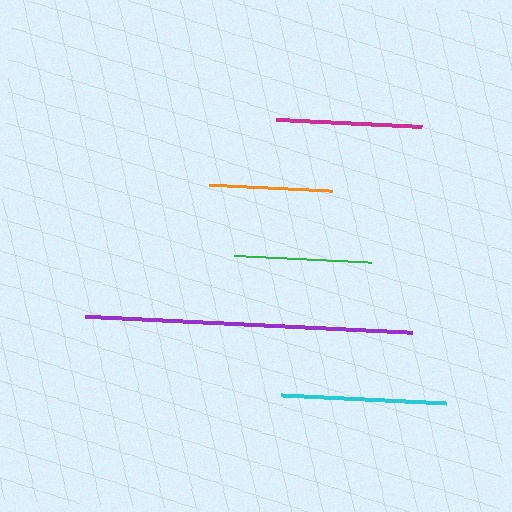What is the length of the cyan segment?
The cyan segment is approximately 164 pixels long.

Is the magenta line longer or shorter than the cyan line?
The cyan line is longer than the magenta line.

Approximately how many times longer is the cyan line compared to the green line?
The cyan line is approximately 1.2 times the length of the green line.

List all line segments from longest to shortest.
From longest to shortest: purple, cyan, magenta, green, orange.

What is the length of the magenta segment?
The magenta segment is approximately 146 pixels long.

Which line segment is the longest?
The purple line is the longest at approximately 327 pixels.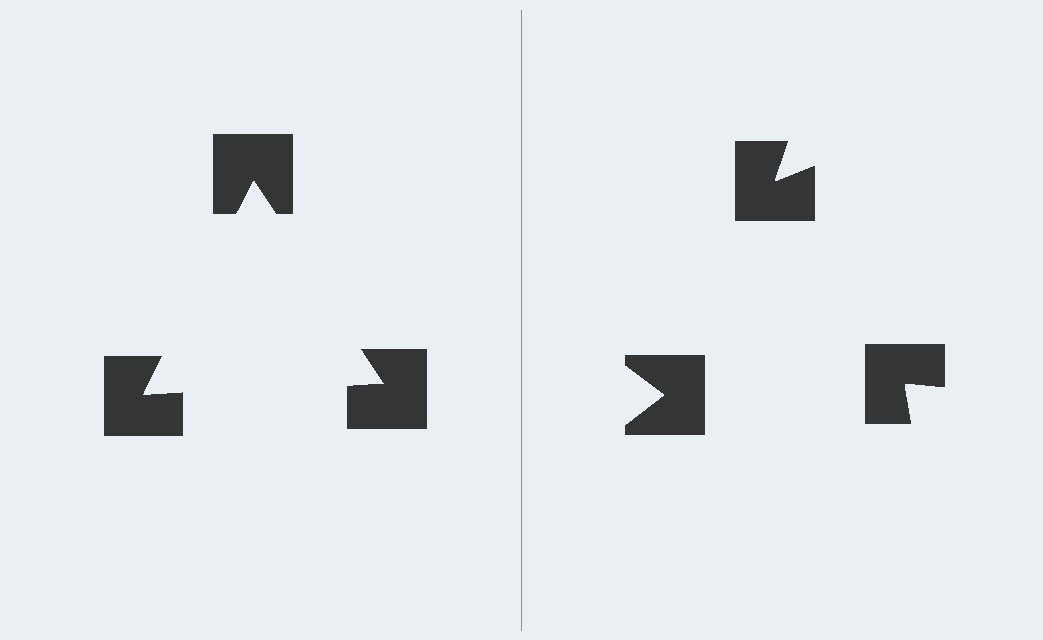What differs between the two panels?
The notched squares are positioned identically on both sides; only the wedge orientations differ. On the left they align to a triangle; on the right they are misaligned.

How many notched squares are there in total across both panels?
6 — 3 on each side.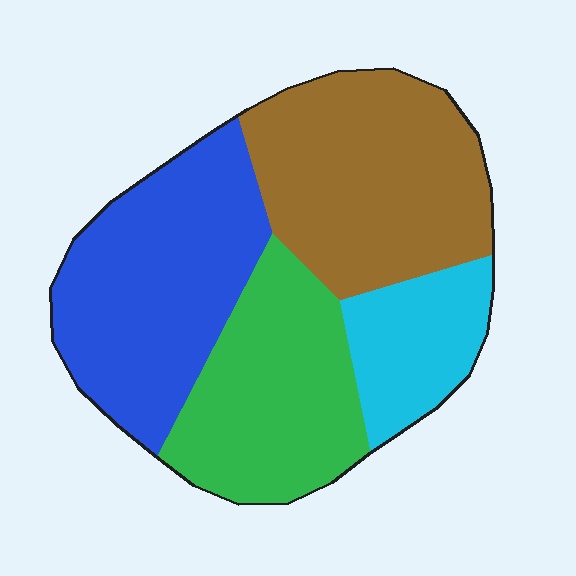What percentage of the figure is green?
Green takes up less than a quarter of the figure.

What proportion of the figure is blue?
Blue covers about 30% of the figure.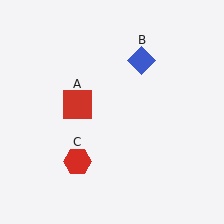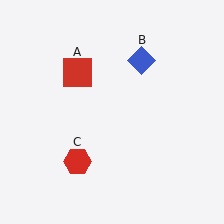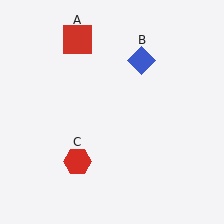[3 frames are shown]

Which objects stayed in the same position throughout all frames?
Blue diamond (object B) and red hexagon (object C) remained stationary.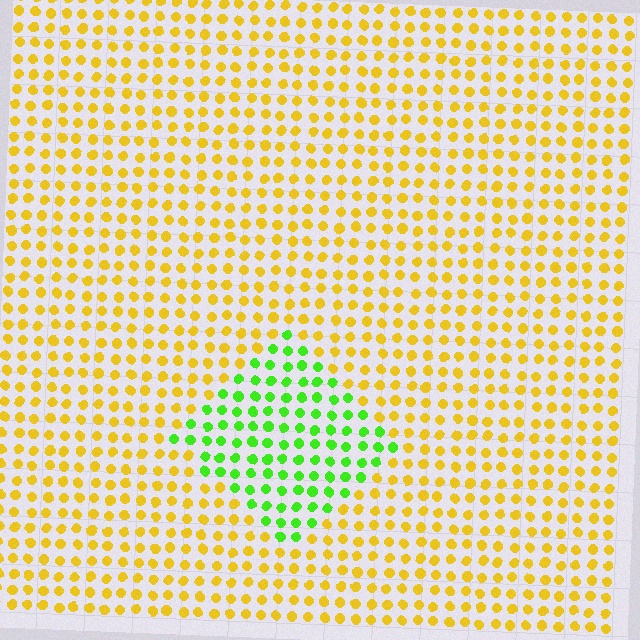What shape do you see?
I see a diamond.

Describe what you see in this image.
The image is filled with small yellow elements in a uniform arrangement. A diamond-shaped region is visible where the elements are tinted to a slightly different hue, forming a subtle color boundary.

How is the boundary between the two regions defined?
The boundary is defined purely by a slight shift in hue (about 62 degrees). Spacing, size, and orientation are identical on both sides.